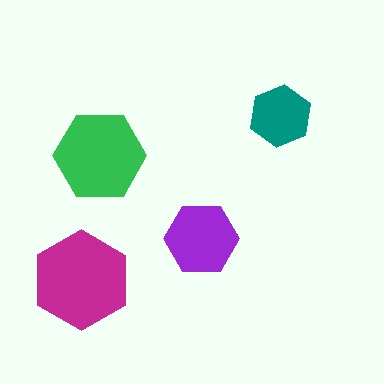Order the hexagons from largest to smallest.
the magenta one, the green one, the purple one, the teal one.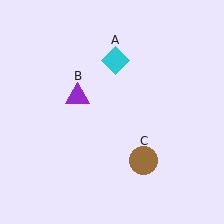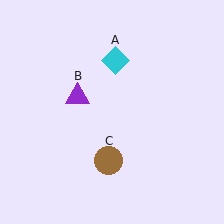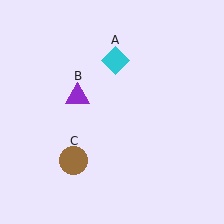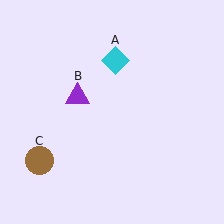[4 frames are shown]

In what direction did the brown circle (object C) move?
The brown circle (object C) moved left.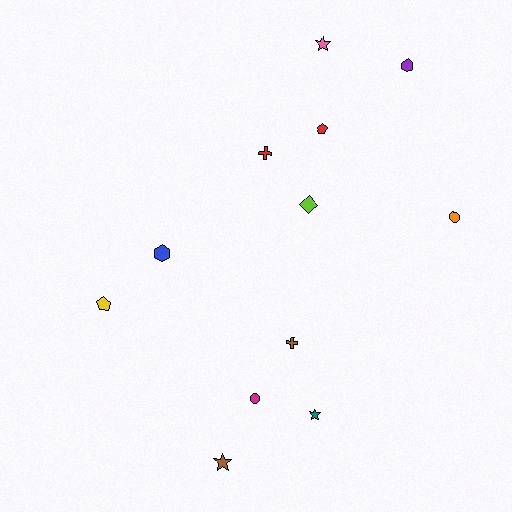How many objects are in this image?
There are 12 objects.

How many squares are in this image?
There are no squares.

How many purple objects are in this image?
There is 1 purple object.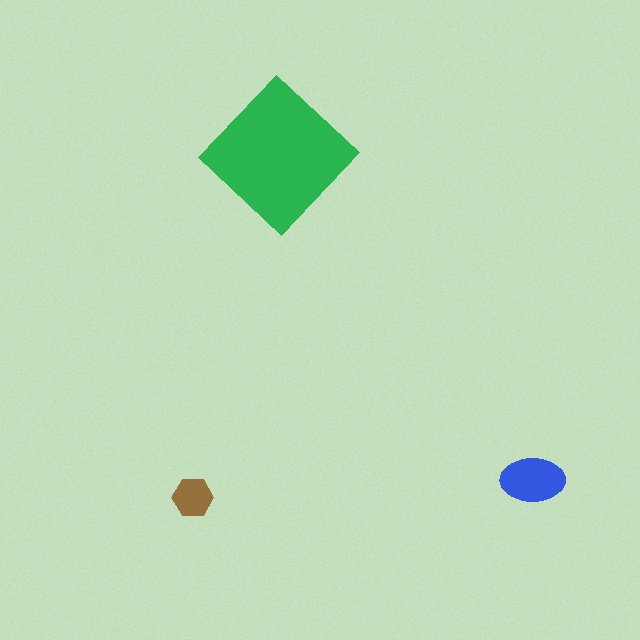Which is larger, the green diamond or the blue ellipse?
The green diamond.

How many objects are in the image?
There are 3 objects in the image.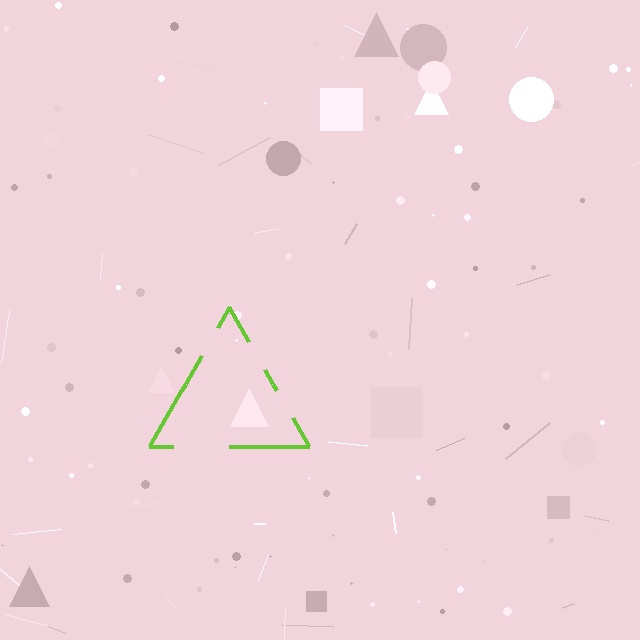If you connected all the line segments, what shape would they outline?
They would outline a triangle.